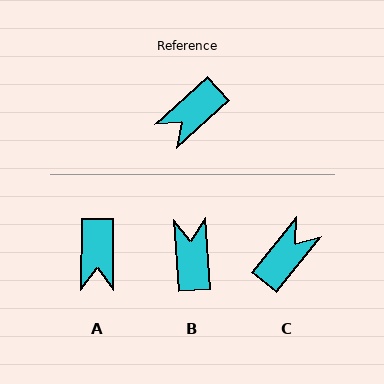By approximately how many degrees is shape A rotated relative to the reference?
Approximately 47 degrees counter-clockwise.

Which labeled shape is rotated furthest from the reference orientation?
C, about 171 degrees away.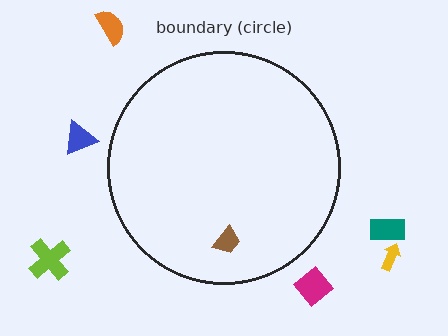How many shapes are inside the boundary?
1 inside, 6 outside.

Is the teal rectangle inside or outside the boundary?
Outside.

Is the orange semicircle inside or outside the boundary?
Outside.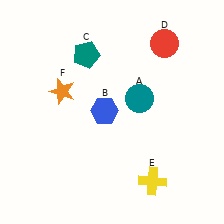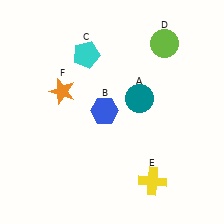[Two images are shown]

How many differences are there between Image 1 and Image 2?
There are 2 differences between the two images.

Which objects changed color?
C changed from teal to cyan. D changed from red to lime.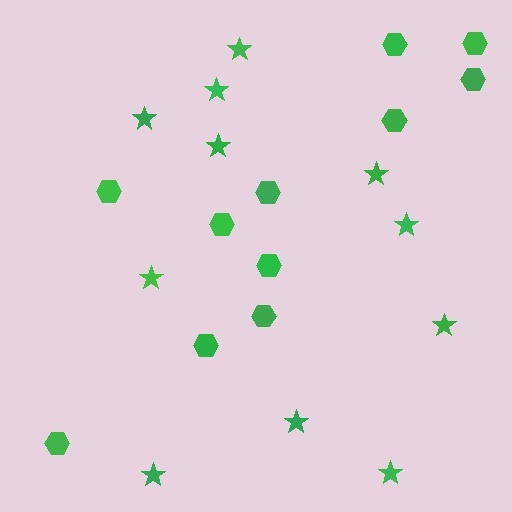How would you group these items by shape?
There are 2 groups: one group of hexagons (11) and one group of stars (11).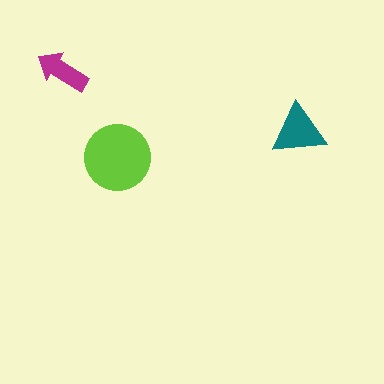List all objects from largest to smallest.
The lime circle, the teal triangle, the magenta arrow.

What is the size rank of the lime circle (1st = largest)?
1st.